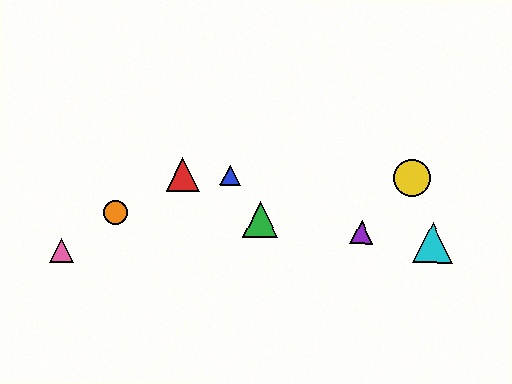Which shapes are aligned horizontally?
The red triangle, the blue triangle, the yellow circle are aligned horizontally.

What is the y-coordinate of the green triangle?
The green triangle is at y≈220.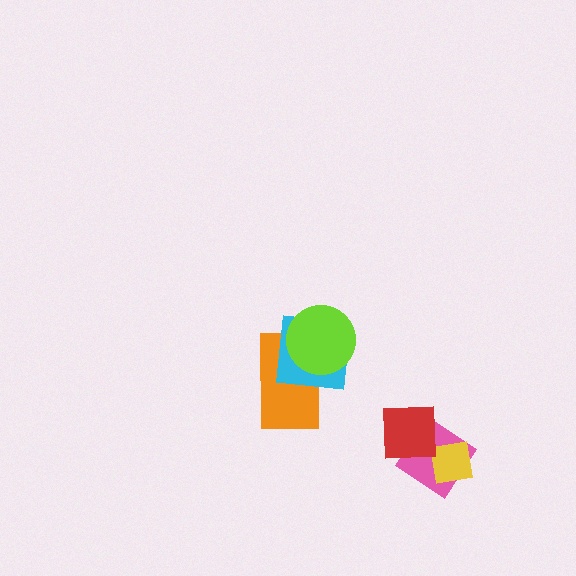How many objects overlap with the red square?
2 objects overlap with the red square.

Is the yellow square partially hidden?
Yes, it is partially covered by another shape.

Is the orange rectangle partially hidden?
Yes, it is partially covered by another shape.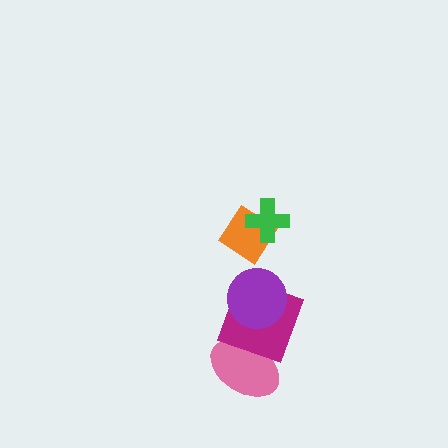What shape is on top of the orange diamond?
The green cross is on top of the orange diamond.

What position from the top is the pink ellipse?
The pink ellipse is 5th from the top.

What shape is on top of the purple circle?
The orange diamond is on top of the purple circle.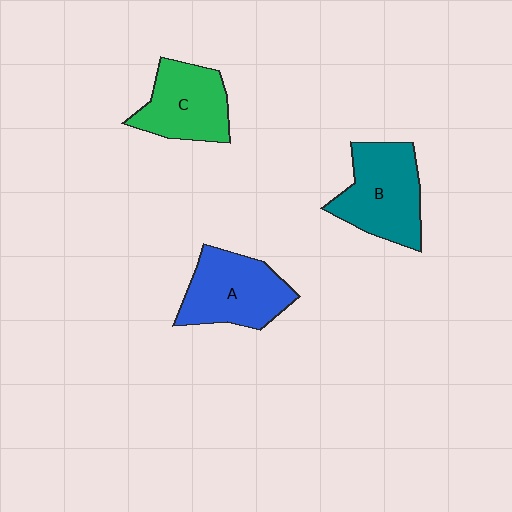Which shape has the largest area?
Shape B (teal).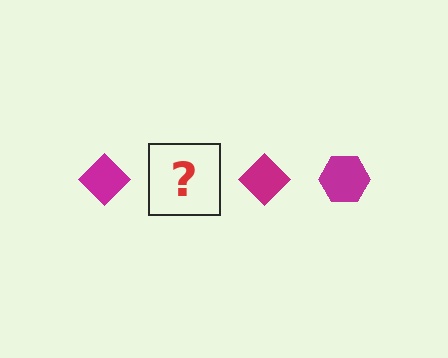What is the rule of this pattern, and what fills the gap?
The rule is that the pattern cycles through diamond, hexagon shapes in magenta. The gap should be filled with a magenta hexagon.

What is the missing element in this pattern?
The missing element is a magenta hexagon.